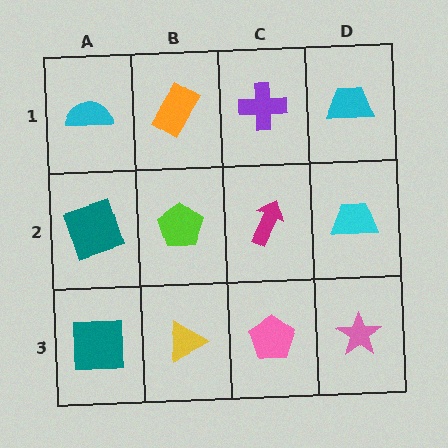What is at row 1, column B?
An orange rectangle.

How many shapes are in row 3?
4 shapes.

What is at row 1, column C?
A purple cross.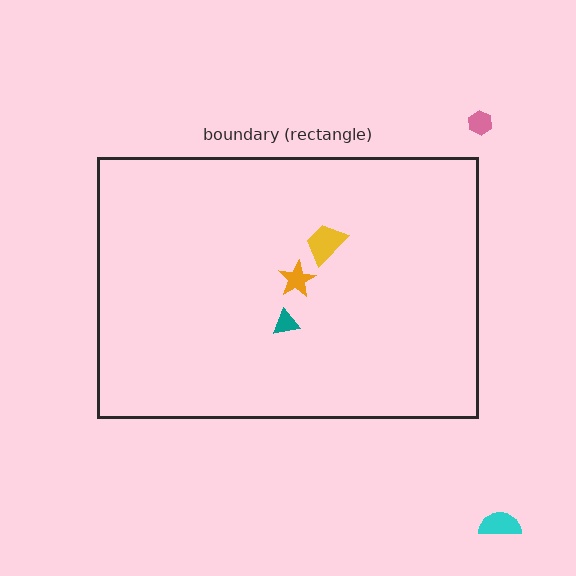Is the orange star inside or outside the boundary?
Inside.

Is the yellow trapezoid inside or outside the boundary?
Inside.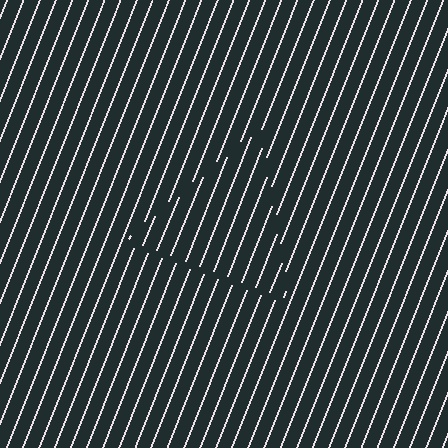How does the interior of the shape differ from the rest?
The interior of the shape contains the same grating, shifted by half a period — the contour is defined by the phase discontinuity where line-ends from the inner and outer gratings abut.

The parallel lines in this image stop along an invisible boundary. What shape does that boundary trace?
An illusory triangle. The interior of the shape contains the same grating, shifted by half a period — the contour is defined by the phase discontinuity where line-ends from the inner and outer gratings abut.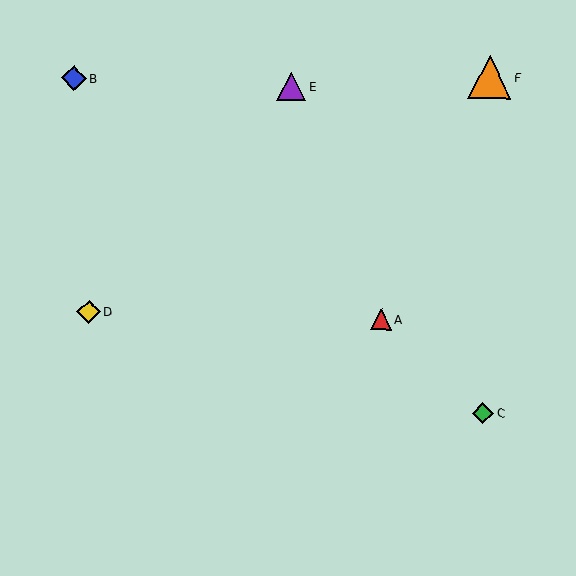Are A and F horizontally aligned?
No, A is at y≈319 and F is at y≈77.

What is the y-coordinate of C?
Object C is at y≈413.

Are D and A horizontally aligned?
Yes, both are at y≈312.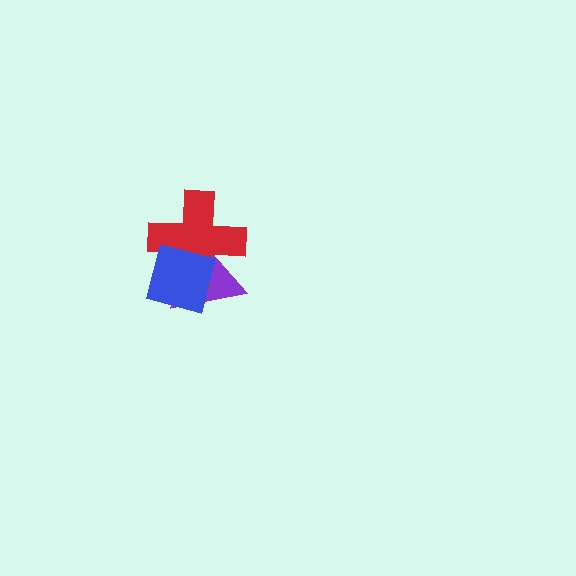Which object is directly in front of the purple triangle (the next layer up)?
The red cross is directly in front of the purple triangle.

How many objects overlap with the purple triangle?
2 objects overlap with the purple triangle.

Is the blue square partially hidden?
No, no other shape covers it.